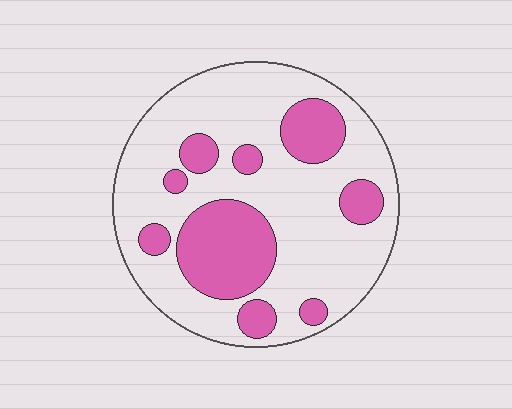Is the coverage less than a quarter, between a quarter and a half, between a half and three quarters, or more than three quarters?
Between a quarter and a half.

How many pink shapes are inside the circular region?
9.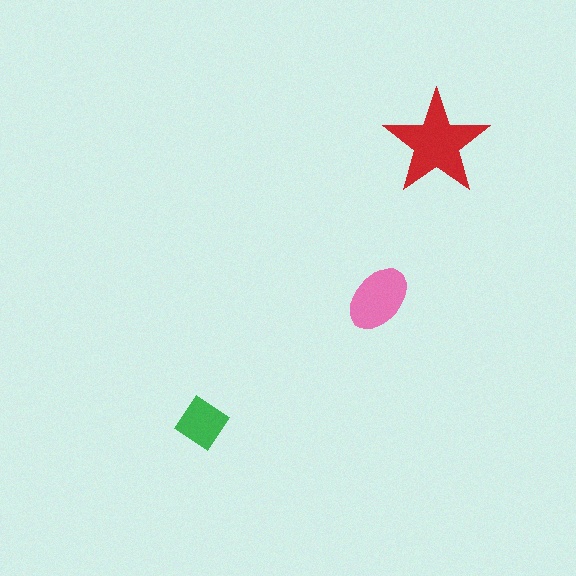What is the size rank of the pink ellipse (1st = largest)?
2nd.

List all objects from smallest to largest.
The green diamond, the pink ellipse, the red star.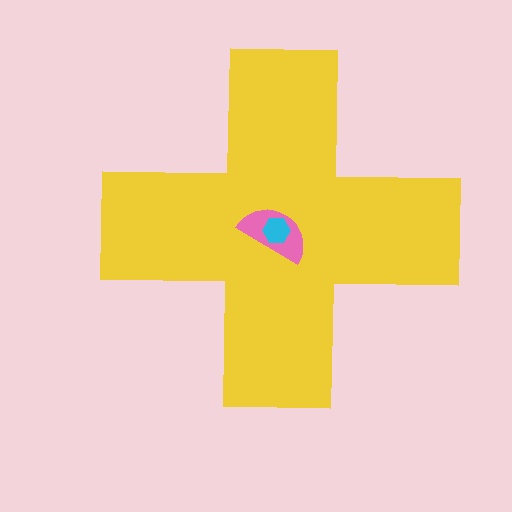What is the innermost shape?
The cyan hexagon.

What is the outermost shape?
The yellow cross.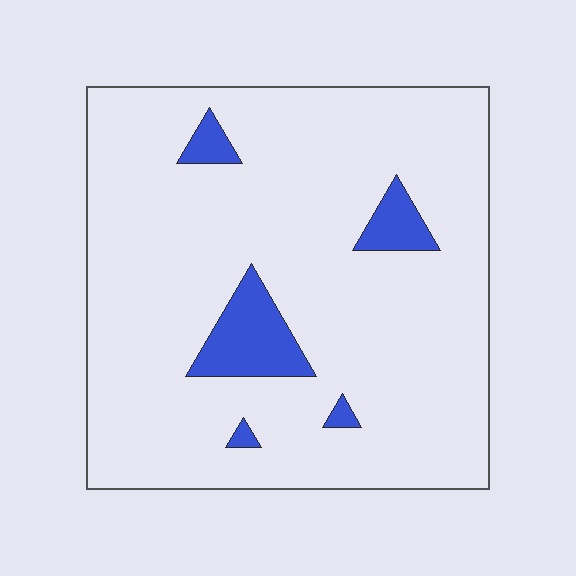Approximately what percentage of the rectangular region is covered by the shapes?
Approximately 10%.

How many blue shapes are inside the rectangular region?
5.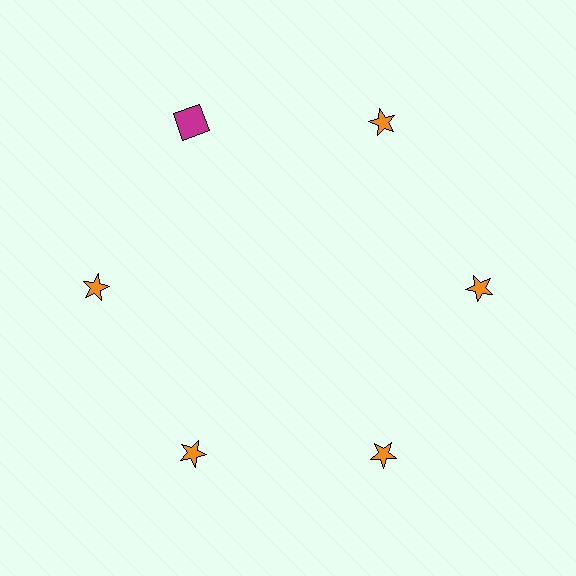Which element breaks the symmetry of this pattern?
The magenta square at roughly the 11 o'clock position breaks the symmetry. All other shapes are orange stars.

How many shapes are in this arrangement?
There are 6 shapes arranged in a ring pattern.